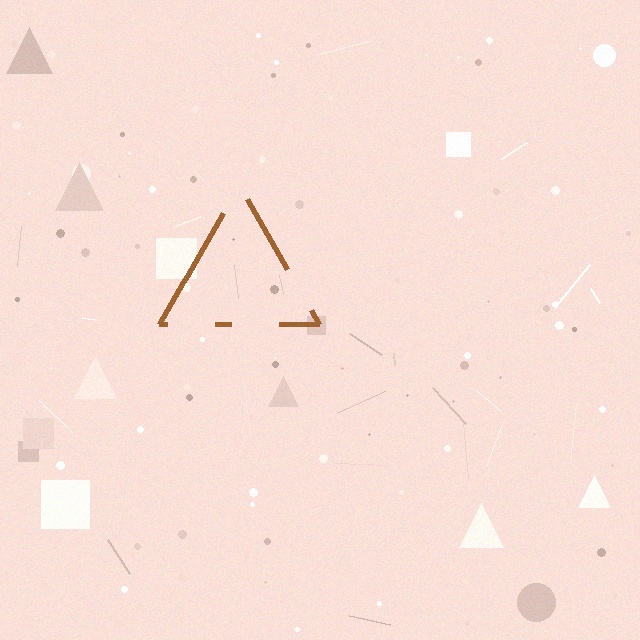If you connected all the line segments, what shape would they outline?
They would outline a triangle.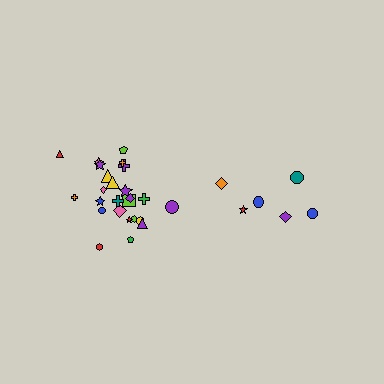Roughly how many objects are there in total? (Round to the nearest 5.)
Roughly 30 objects in total.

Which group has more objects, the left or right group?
The left group.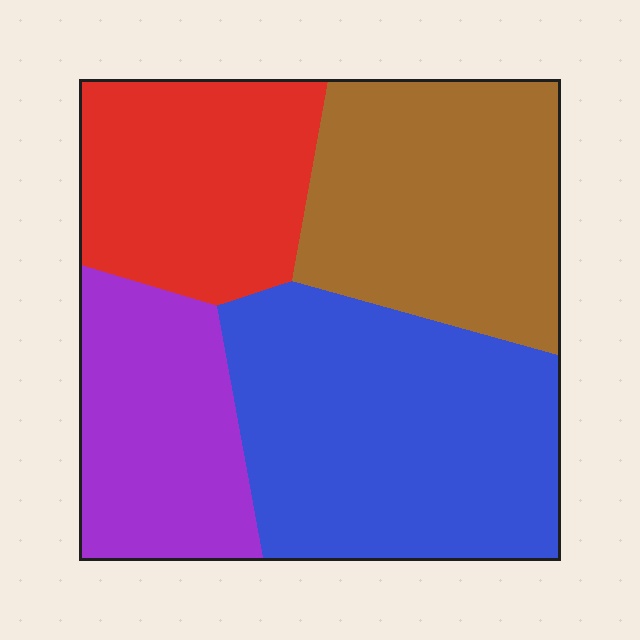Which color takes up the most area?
Blue, at roughly 35%.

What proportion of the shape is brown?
Brown covers roughly 25% of the shape.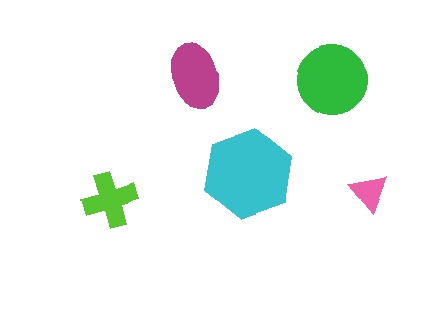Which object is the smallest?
The pink triangle.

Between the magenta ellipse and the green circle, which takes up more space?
The green circle.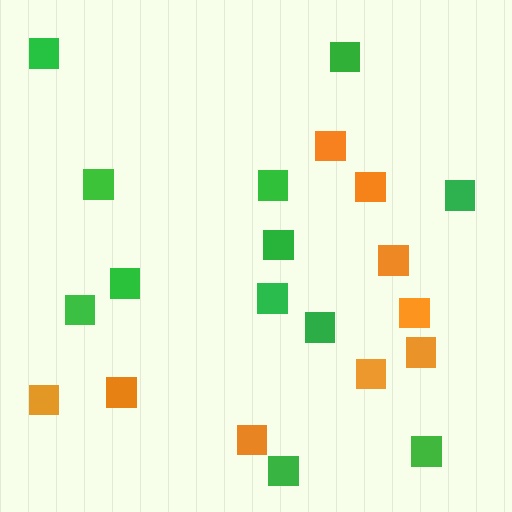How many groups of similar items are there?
There are 2 groups: one group of orange squares (9) and one group of green squares (12).